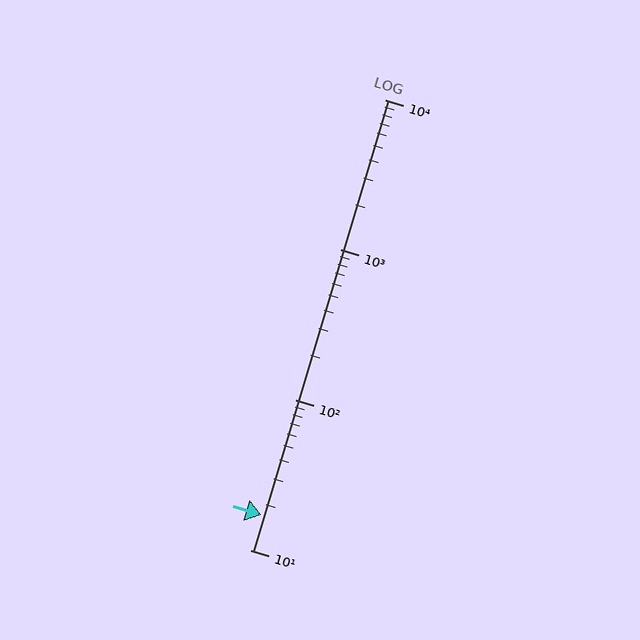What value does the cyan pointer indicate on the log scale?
The pointer indicates approximately 17.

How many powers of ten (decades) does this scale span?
The scale spans 3 decades, from 10 to 10000.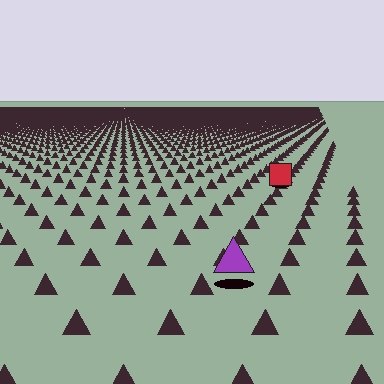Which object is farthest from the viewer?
The red square is farthest from the viewer. It appears smaller and the ground texture around it is denser.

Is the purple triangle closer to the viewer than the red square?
Yes. The purple triangle is closer — you can tell from the texture gradient: the ground texture is coarser near it.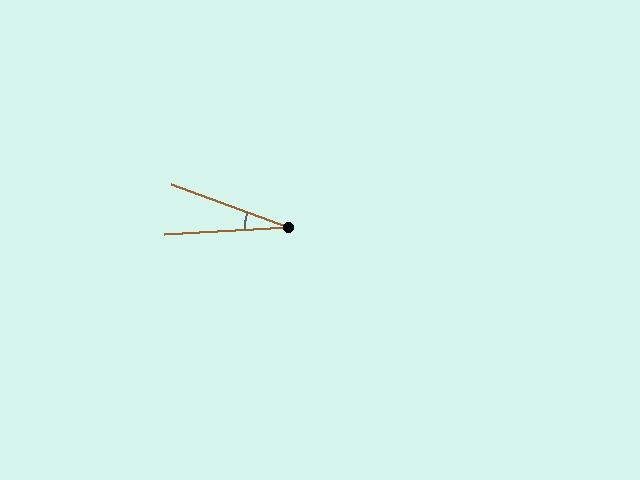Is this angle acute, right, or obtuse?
It is acute.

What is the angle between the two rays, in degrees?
Approximately 23 degrees.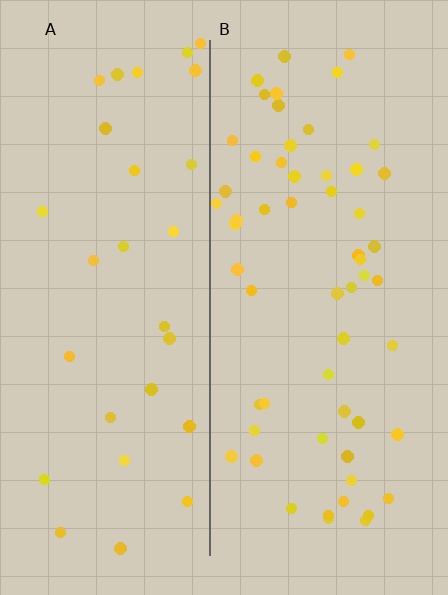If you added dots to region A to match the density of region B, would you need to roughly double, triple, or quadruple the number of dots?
Approximately double.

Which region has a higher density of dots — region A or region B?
B (the right).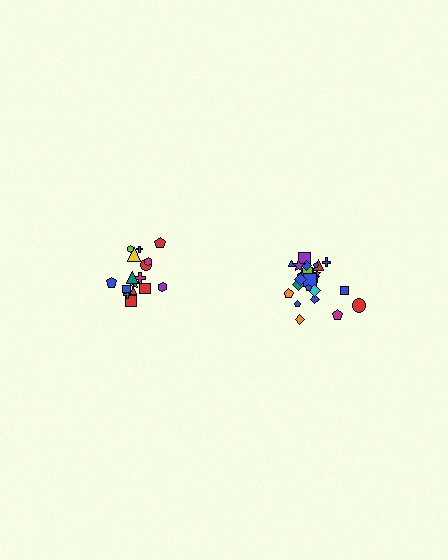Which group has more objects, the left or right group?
The right group.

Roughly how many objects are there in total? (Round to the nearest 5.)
Roughly 45 objects in total.